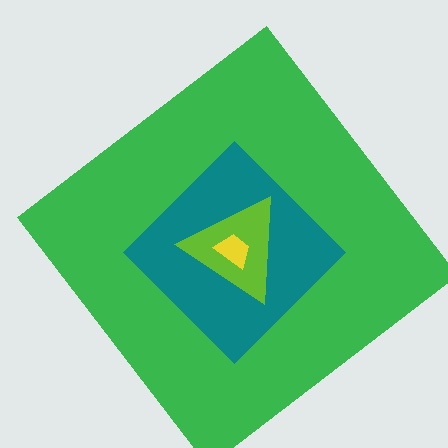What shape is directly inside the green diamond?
The teal diamond.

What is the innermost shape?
The yellow trapezoid.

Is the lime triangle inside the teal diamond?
Yes.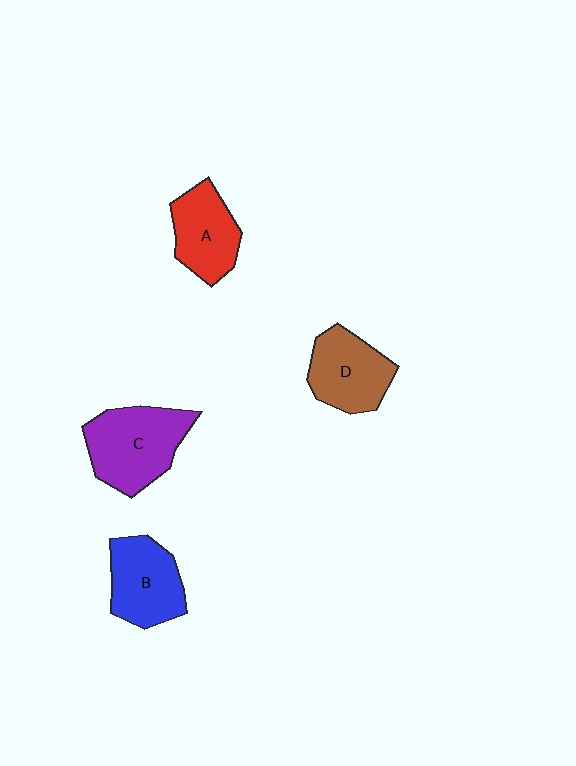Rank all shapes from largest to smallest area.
From largest to smallest: C (purple), B (blue), D (brown), A (red).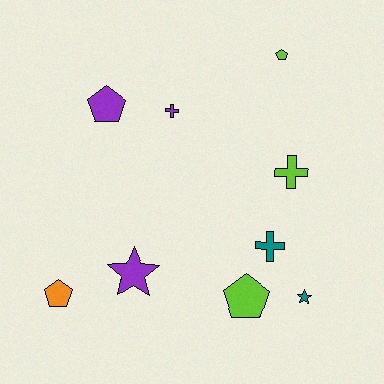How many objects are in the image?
There are 9 objects.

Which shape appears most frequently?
Pentagon, with 4 objects.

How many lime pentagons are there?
There are 2 lime pentagons.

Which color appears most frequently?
Purple, with 3 objects.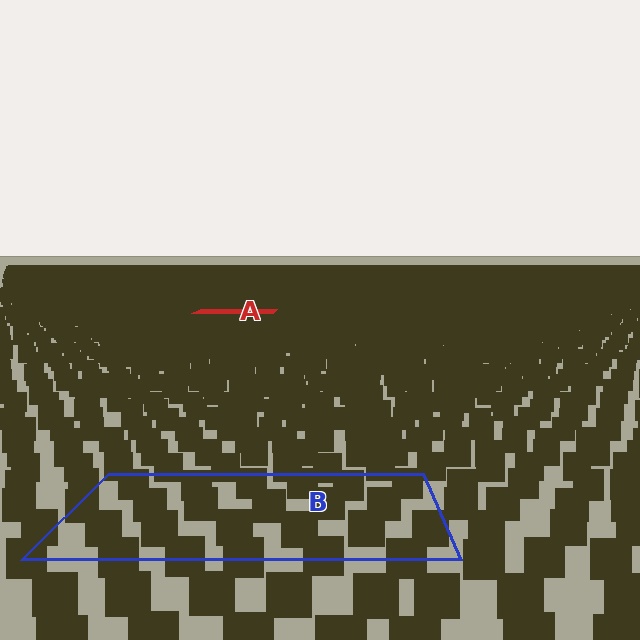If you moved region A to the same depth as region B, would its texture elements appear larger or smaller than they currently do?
They would appear larger. At a closer depth, the same texture elements are projected at a bigger on-screen size.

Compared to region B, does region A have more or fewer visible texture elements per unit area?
Region A has more texture elements per unit area — they are packed more densely because it is farther away.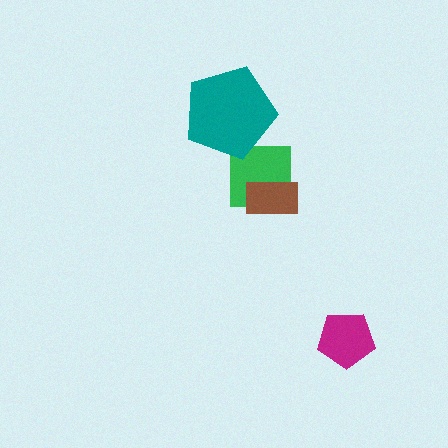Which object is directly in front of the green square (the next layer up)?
The brown rectangle is directly in front of the green square.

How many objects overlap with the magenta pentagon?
0 objects overlap with the magenta pentagon.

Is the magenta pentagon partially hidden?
No, no other shape covers it.